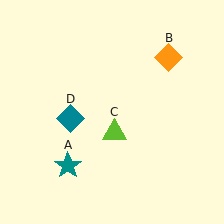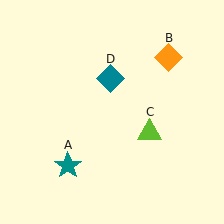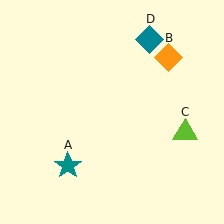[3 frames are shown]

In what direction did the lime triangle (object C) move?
The lime triangle (object C) moved right.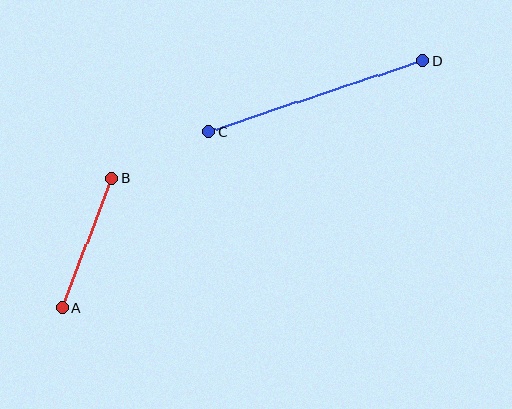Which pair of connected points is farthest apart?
Points C and D are farthest apart.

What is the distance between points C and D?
The distance is approximately 225 pixels.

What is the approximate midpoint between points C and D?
The midpoint is at approximately (315, 96) pixels.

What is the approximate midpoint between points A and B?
The midpoint is at approximately (87, 243) pixels.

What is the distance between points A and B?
The distance is approximately 138 pixels.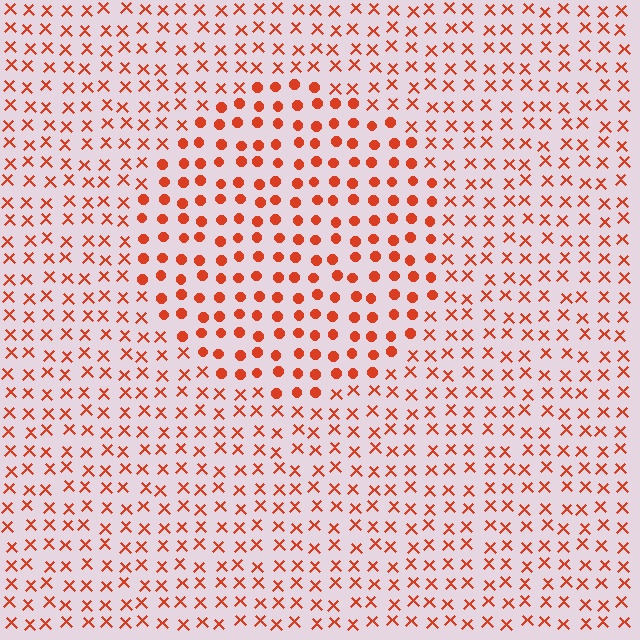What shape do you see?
I see a circle.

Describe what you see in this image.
The image is filled with small red elements arranged in a uniform grid. A circle-shaped region contains circles, while the surrounding area contains X marks. The boundary is defined purely by the change in element shape.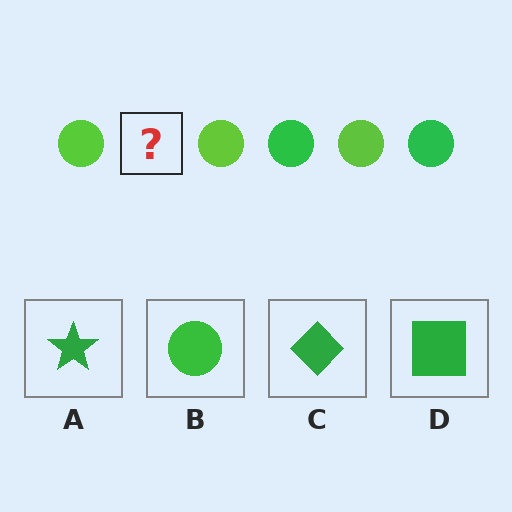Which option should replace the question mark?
Option B.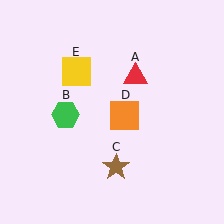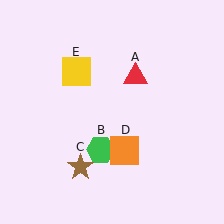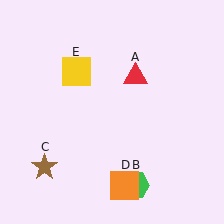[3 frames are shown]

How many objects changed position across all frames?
3 objects changed position: green hexagon (object B), brown star (object C), orange square (object D).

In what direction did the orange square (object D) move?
The orange square (object D) moved down.